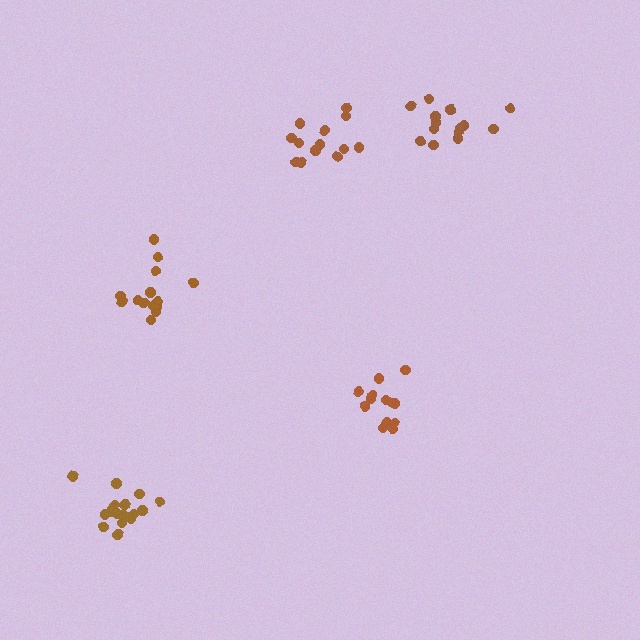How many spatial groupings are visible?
There are 5 spatial groupings.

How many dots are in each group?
Group 1: 14 dots, Group 2: 13 dots, Group 3: 13 dots, Group 4: 17 dots, Group 5: 15 dots (72 total).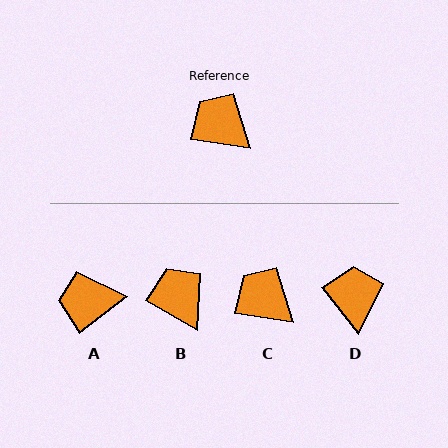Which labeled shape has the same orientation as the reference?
C.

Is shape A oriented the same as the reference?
No, it is off by about 46 degrees.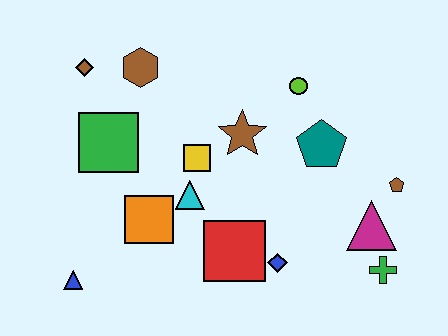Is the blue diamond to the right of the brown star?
Yes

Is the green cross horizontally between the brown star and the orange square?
No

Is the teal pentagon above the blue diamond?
Yes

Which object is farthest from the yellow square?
The green cross is farthest from the yellow square.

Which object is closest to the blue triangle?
The orange square is closest to the blue triangle.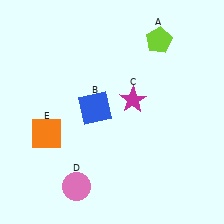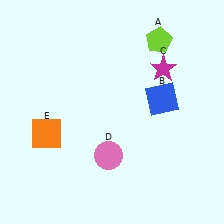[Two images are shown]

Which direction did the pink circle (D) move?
The pink circle (D) moved right.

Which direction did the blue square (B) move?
The blue square (B) moved right.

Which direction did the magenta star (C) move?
The magenta star (C) moved up.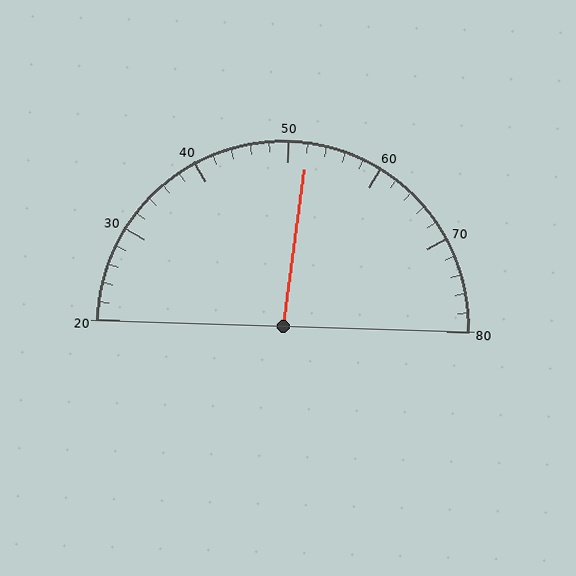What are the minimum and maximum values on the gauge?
The gauge ranges from 20 to 80.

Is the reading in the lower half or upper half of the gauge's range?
The reading is in the upper half of the range (20 to 80).